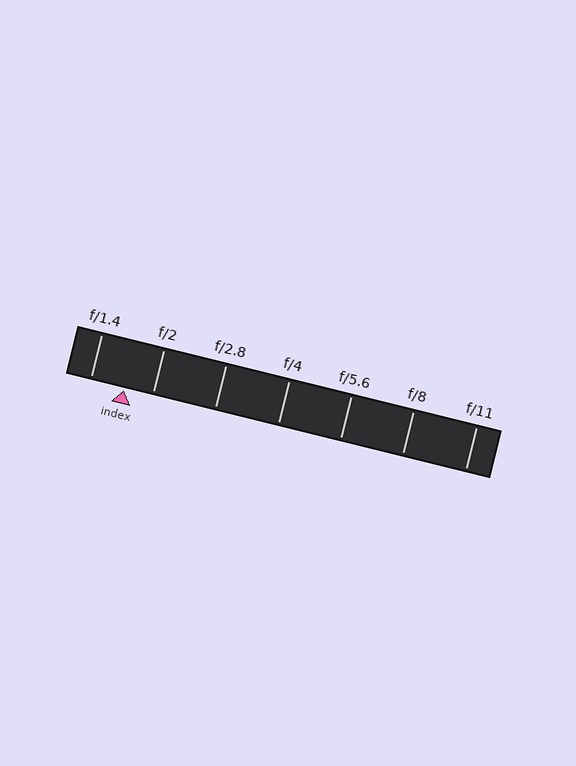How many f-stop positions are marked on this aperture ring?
There are 7 f-stop positions marked.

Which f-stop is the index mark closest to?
The index mark is closest to f/2.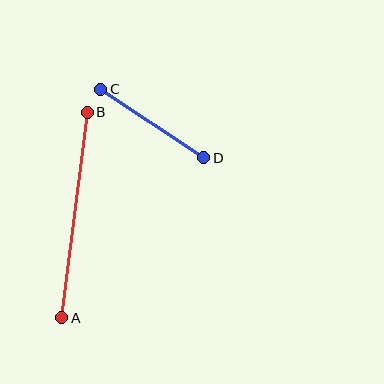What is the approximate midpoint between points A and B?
The midpoint is at approximately (75, 215) pixels.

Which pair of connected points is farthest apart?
Points A and B are farthest apart.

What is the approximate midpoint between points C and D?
The midpoint is at approximately (152, 124) pixels.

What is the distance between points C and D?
The distance is approximately 124 pixels.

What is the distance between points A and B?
The distance is approximately 207 pixels.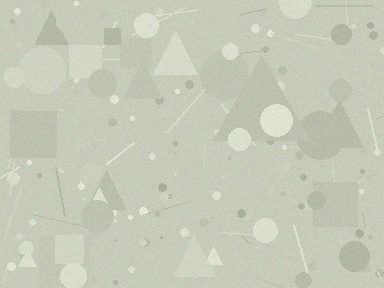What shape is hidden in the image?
A triangle is hidden in the image.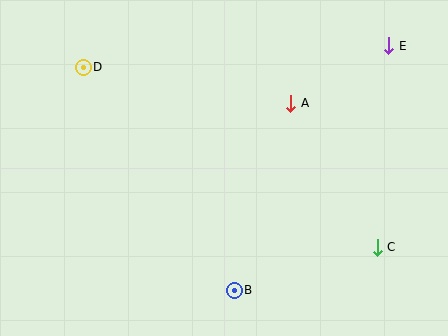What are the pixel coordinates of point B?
Point B is at (234, 290).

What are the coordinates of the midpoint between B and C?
The midpoint between B and C is at (306, 269).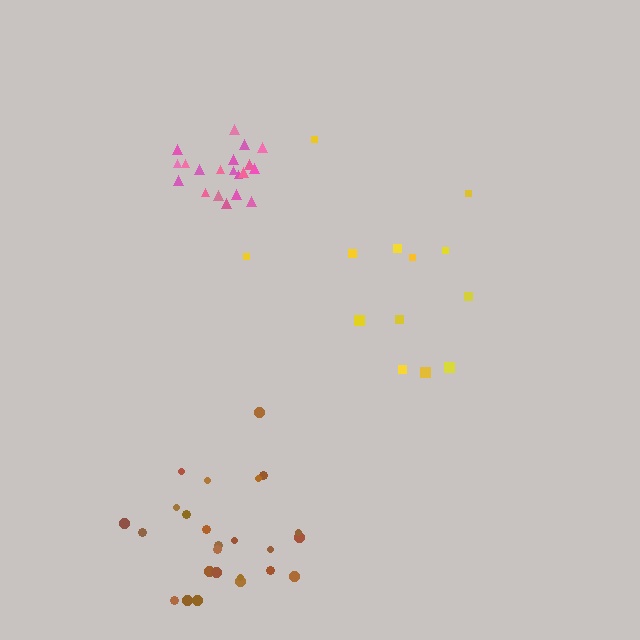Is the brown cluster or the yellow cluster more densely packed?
Brown.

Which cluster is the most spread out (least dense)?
Yellow.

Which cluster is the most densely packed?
Pink.